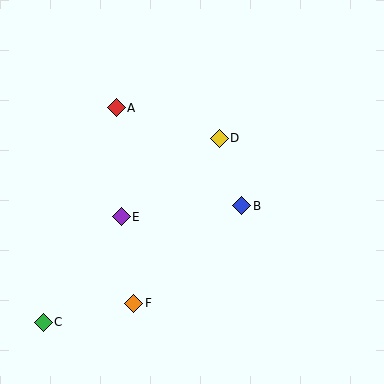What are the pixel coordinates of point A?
Point A is at (116, 108).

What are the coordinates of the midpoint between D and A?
The midpoint between D and A is at (168, 123).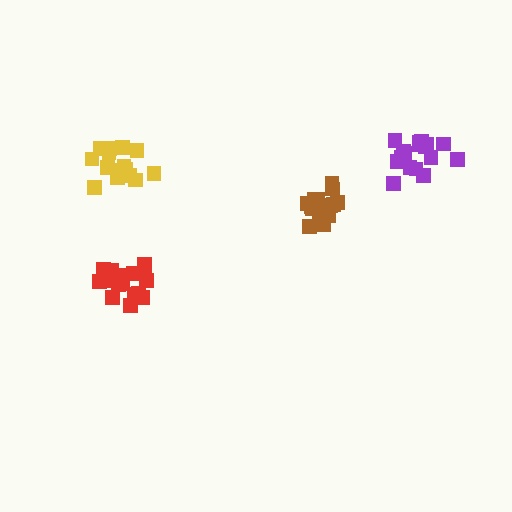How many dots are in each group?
Group 1: 17 dots, Group 2: 17 dots, Group 3: 15 dots, Group 4: 17 dots (66 total).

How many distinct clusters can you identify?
There are 4 distinct clusters.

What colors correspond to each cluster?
The clusters are colored: brown, purple, yellow, red.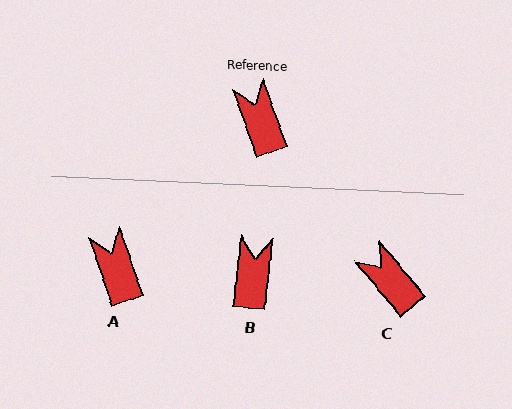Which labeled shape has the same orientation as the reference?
A.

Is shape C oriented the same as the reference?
No, it is off by about 21 degrees.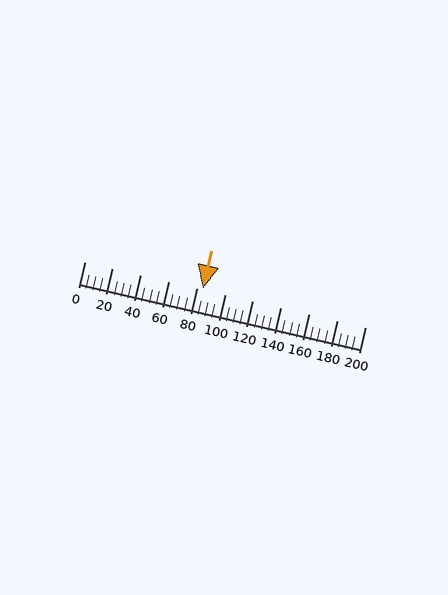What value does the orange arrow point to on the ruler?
The orange arrow points to approximately 85.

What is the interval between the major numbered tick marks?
The major tick marks are spaced 20 units apart.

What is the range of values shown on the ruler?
The ruler shows values from 0 to 200.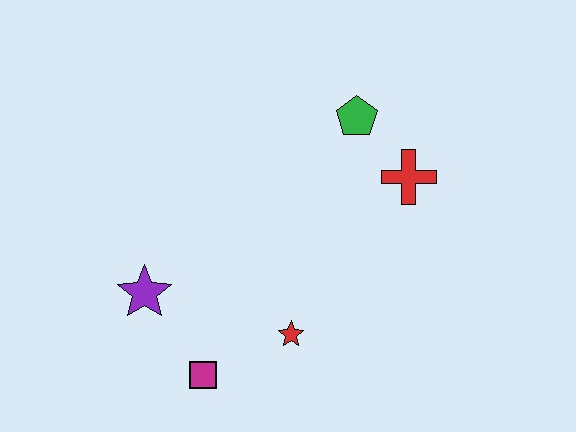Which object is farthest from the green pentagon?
The magenta square is farthest from the green pentagon.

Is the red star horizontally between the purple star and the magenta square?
No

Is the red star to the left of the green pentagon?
Yes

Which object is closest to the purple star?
The magenta square is closest to the purple star.